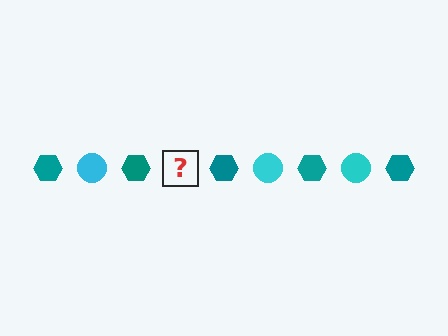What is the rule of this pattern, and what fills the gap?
The rule is that the pattern alternates between teal hexagon and cyan circle. The gap should be filled with a cyan circle.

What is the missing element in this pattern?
The missing element is a cyan circle.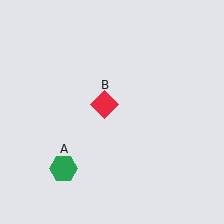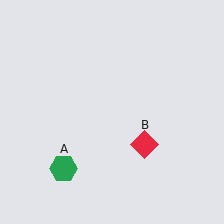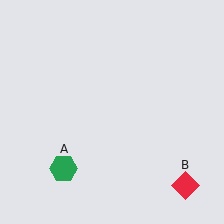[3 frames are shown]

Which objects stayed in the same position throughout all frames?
Green hexagon (object A) remained stationary.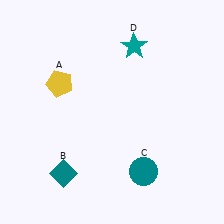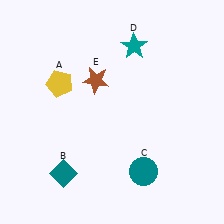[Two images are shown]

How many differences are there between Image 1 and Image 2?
There is 1 difference between the two images.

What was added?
A brown star (E) was added in Image 2.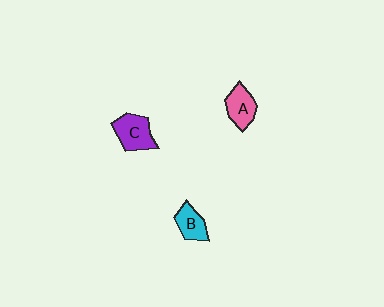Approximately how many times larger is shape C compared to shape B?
Approximately 1.4 times.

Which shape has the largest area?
Shape C (purple).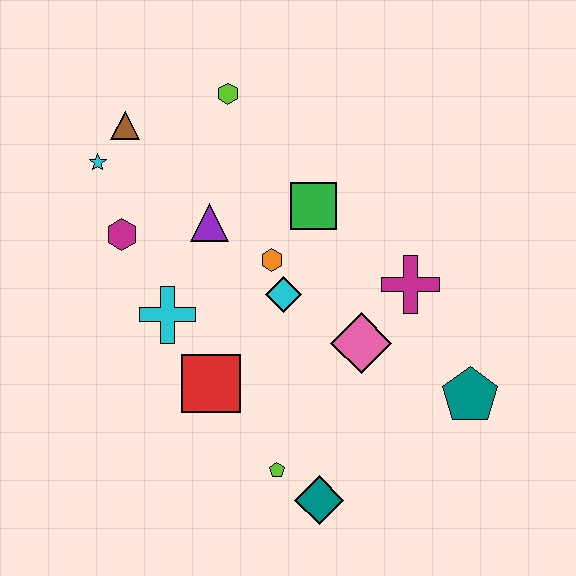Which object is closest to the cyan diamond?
The orange hexagon is closest to the cyan diamond.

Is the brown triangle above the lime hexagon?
No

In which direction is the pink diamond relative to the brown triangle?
The pink diamond is to the right of the brown triangle.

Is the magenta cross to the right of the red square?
Yes